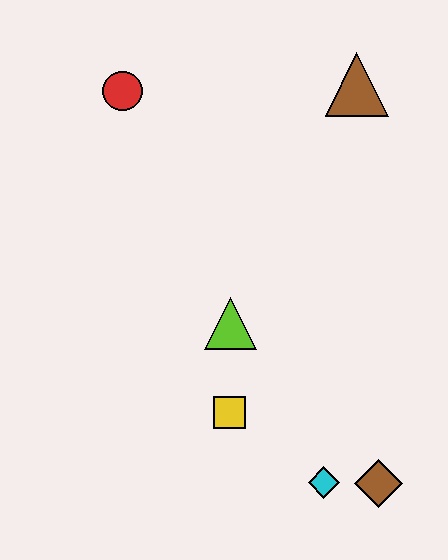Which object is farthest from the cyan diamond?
The red circle is farthest from the cyan diamond.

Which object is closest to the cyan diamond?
The brown diamond is closest to the cyan diamond.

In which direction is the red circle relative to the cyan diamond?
The red circle is above the cyan diamond.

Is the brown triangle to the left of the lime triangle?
No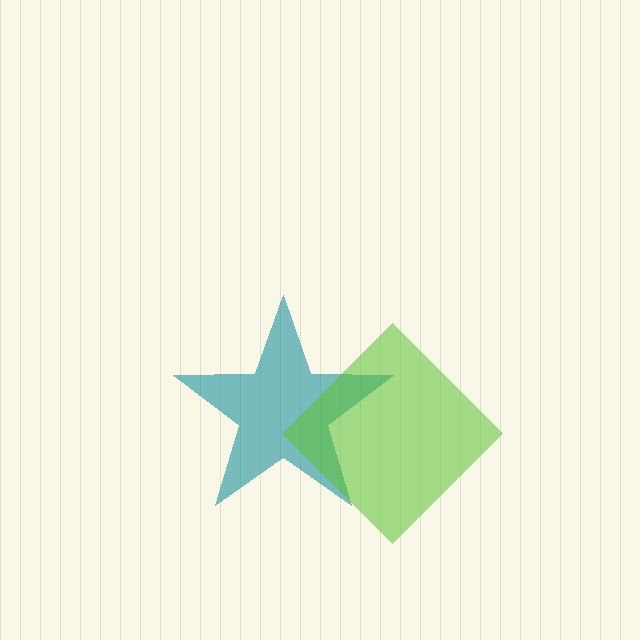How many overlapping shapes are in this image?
There are 2 overlapping shapes in the image.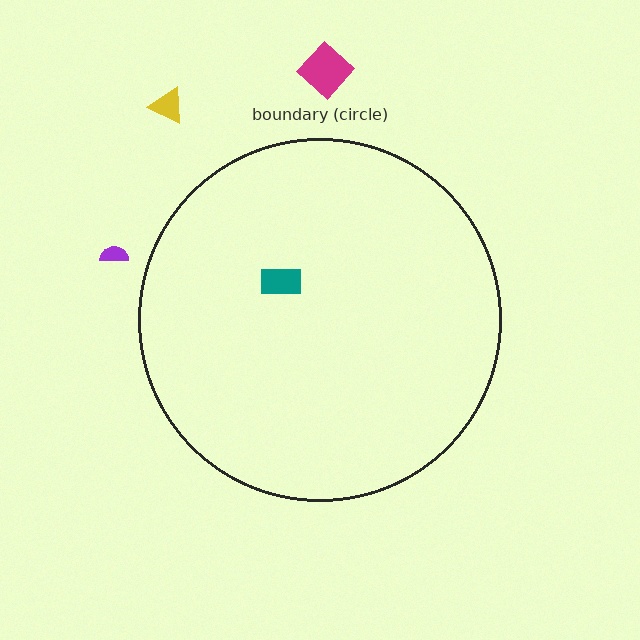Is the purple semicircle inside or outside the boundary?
Outside.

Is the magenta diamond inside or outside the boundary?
Outside.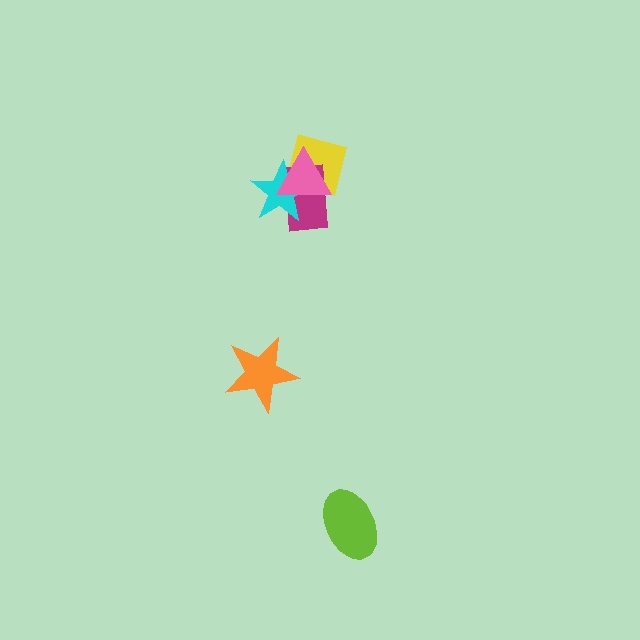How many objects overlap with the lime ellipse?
0 objects overlap with the lime ellipse.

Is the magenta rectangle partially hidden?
Yes, it is partially covered by another shape.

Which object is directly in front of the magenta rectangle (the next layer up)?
The cyan star is directly in front of the magenta rectangle.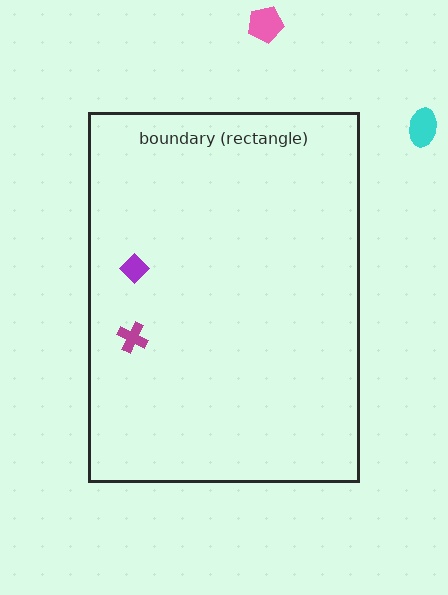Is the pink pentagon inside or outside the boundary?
Outside.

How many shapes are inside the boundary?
2 inside, 2 outside.